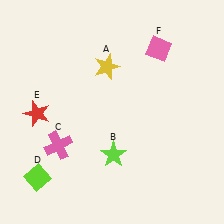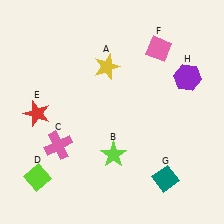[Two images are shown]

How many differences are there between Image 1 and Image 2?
There are 2 differences between the two images.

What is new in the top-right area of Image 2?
A purple hexagon (H) was added in the top-right area of Image 2.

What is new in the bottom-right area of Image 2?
A teal diamond (G) was added in the bottom-right area of Image 2.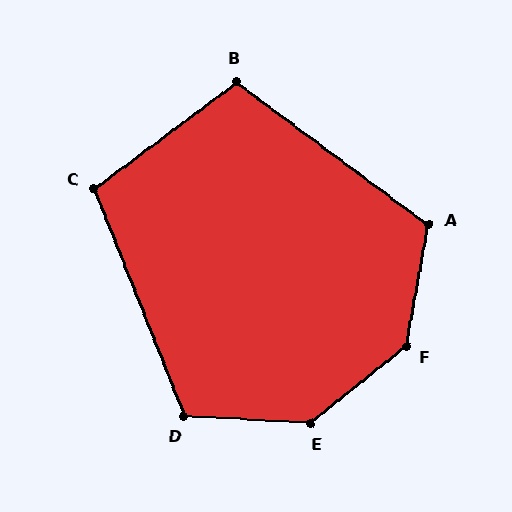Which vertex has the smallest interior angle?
C, at approximately 105 degrees.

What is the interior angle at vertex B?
Approximately 106 degrees (obtuse).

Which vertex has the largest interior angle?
F, at approximately 139 degrees.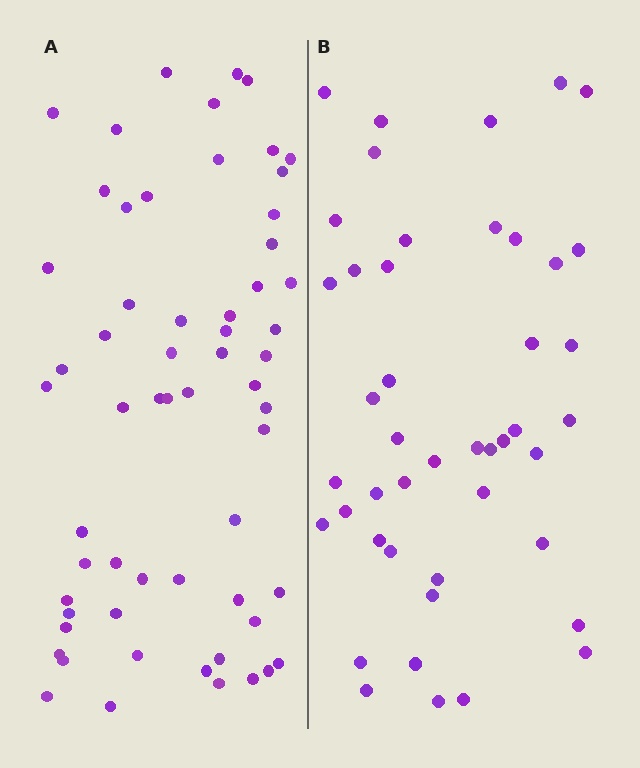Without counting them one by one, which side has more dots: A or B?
Region A (the left region) has more dots.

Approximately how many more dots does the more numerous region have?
Region A has approximately 15 more dots than region B.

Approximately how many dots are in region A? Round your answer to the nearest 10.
About 60 dots.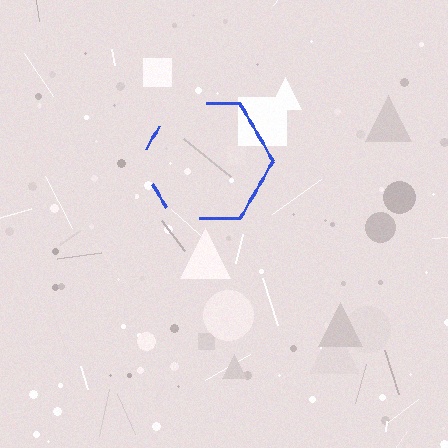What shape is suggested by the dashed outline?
The dashed outline suggests a hexagon.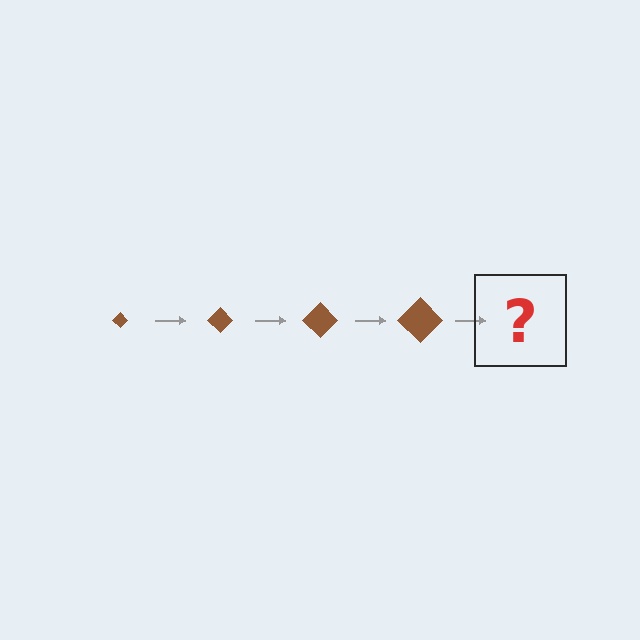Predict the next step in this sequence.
The next step is a brown diamond, larger than the previous one.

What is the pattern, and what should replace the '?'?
The pattern is that the diamond gets progressively larger each step. The '?' should be a brown diamond, larger than the previous one.